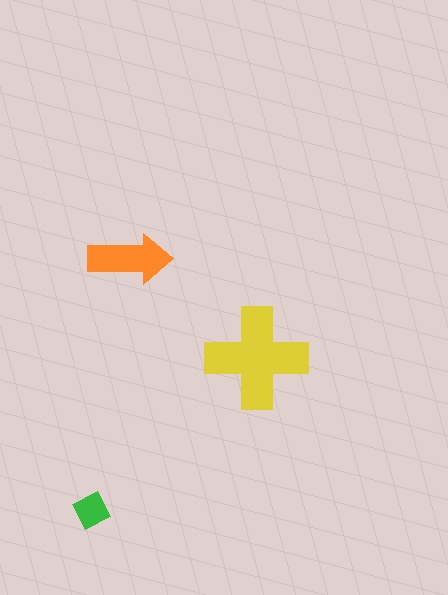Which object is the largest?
The yellow cross.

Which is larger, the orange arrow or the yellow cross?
The yellow cross.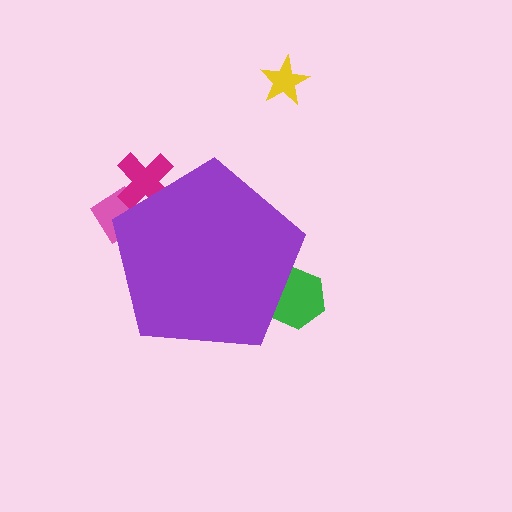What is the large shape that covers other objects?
A purple pentagon.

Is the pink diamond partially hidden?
Yes, the pink diamond is partially hidden behind the purple pentagon.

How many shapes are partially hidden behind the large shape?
3 shapes are partially hidden.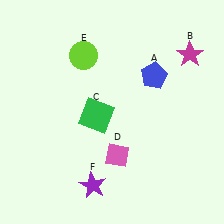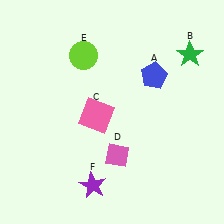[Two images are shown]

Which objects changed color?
B changed from magenta to green. C changed from green to pink.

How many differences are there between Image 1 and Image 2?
There are 2 differences between the two images.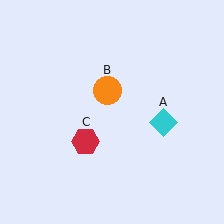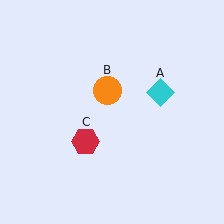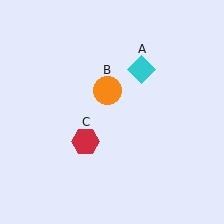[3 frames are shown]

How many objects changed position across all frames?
1 object changed position: cyan diamond (object A).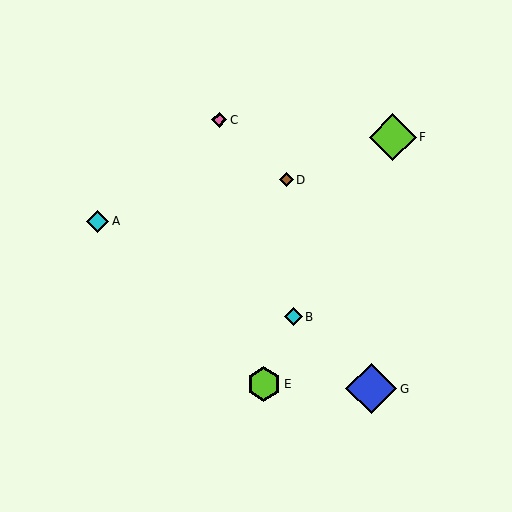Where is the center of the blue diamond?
The center of the blue diamond is at (371, 389).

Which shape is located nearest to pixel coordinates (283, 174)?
The brown diamond (labeled D) at (286, 180) is nearest to that location.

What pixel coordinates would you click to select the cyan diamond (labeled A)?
Click at (98, 221) to select the cyan diamond A.